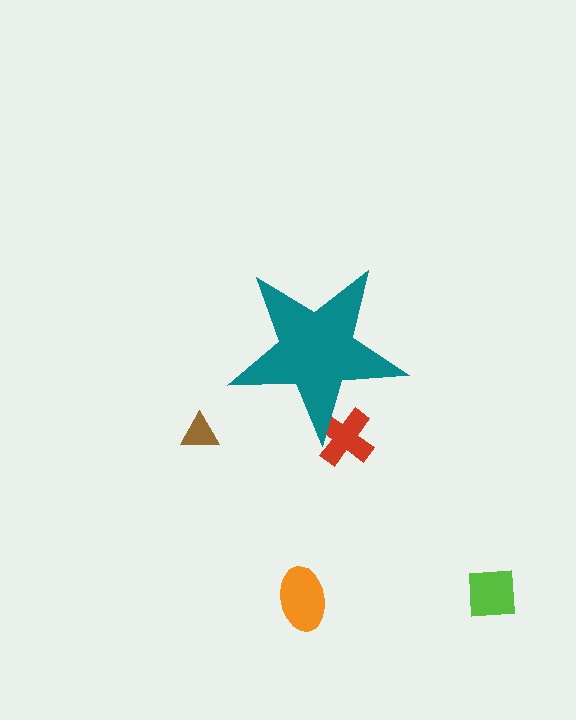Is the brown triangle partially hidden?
No, the brown triangle is fully visible.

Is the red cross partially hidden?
Yes, the red cross is partially hidden behind the teal star.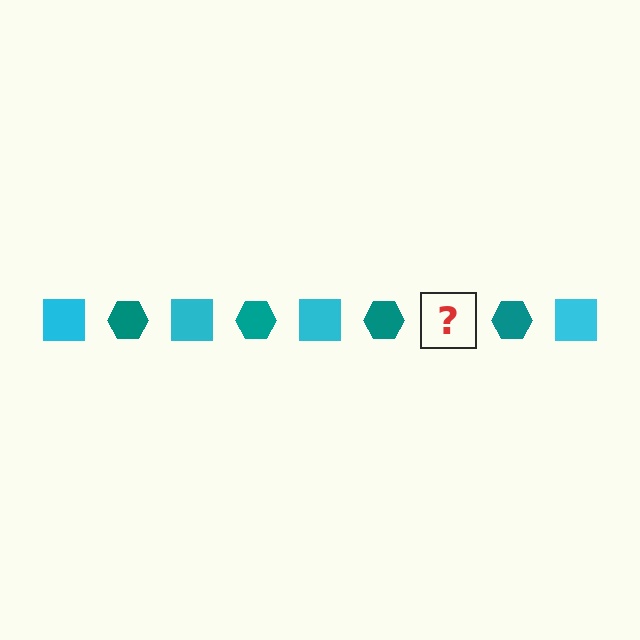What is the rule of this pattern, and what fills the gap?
The rule is that the pattern alternates between cyan square and teal hexagon. The gap should be filled with a cyan square.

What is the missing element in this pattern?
The missing element is a cyan square.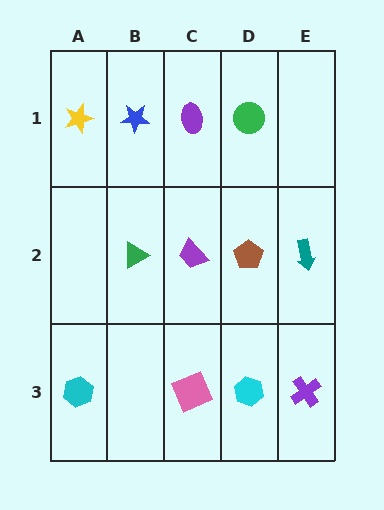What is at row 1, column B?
A blue star.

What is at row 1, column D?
A green circle.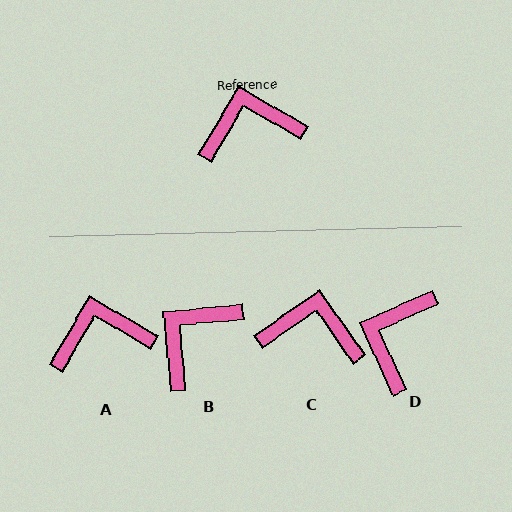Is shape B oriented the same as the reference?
No, it is off by about 35 degrees.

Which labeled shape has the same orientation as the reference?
A.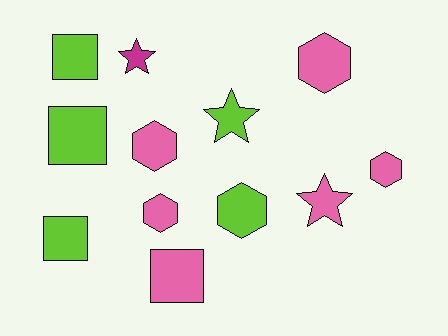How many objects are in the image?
There are 12 objects.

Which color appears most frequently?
Pink, with 6 objects.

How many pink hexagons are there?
There are 4 pink hexagons.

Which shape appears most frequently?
Hexagon, with 5 objects.